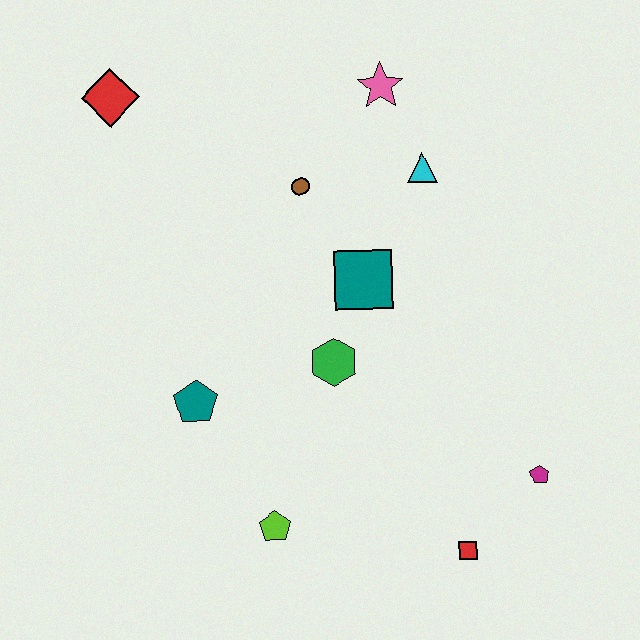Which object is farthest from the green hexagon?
The red diamond is farthest from the green hexagon.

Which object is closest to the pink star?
The cyan triangle is closest to the pink star.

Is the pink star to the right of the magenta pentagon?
No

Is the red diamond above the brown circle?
Yes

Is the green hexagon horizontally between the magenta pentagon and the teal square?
No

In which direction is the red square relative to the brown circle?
The red square is below the brown circle.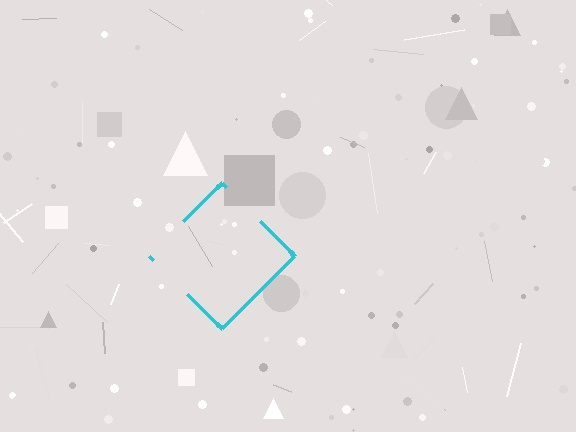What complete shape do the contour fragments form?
The contour fragments form a diamond.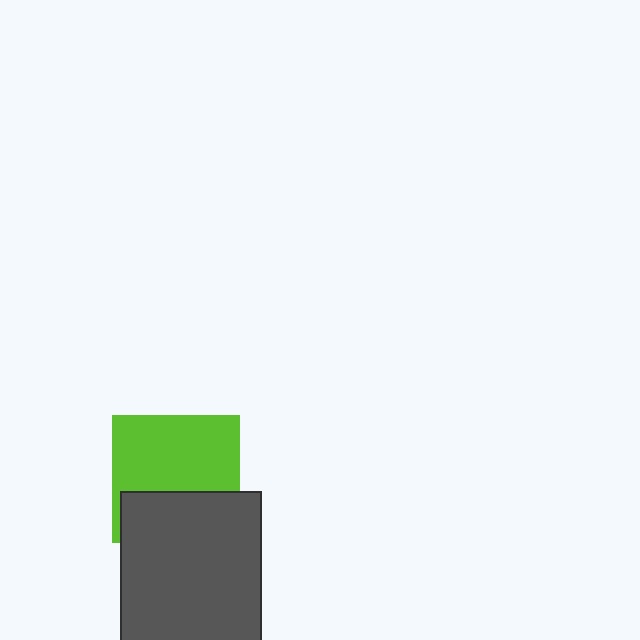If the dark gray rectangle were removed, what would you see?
You would see the complete lime square.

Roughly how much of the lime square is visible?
About half of it is visible (roughly 62%).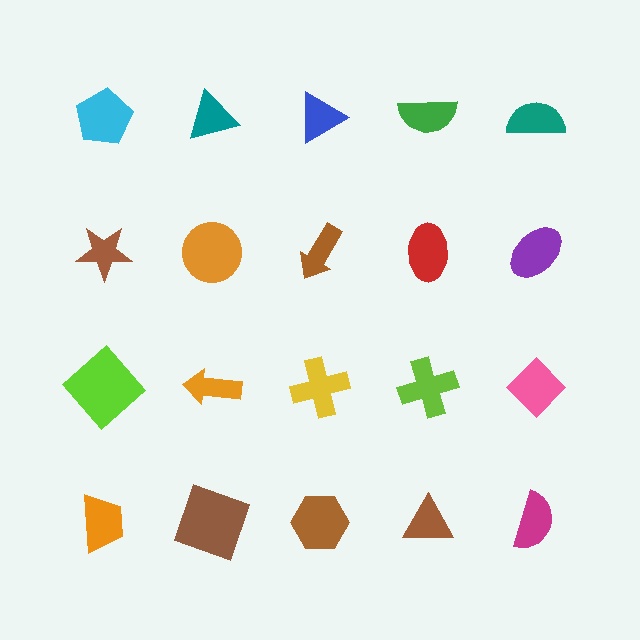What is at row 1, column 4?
A green semicircle.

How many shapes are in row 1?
5 shapes.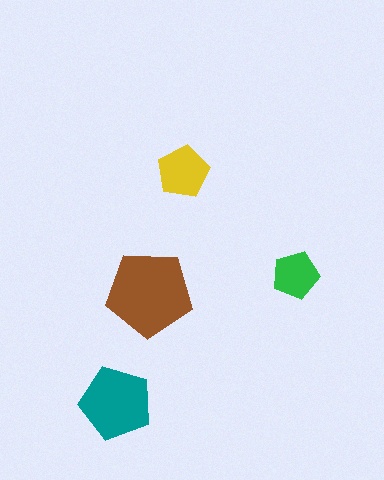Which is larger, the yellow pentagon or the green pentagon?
The yellow one.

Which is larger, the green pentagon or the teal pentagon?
The teal one.